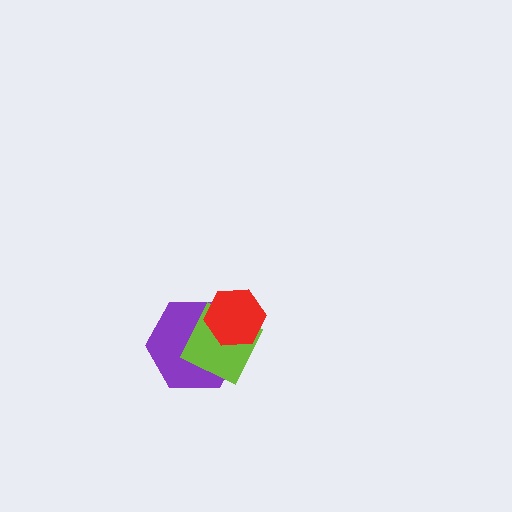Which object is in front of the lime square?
The red hexagon is in front of the lime square.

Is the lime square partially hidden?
Yes, it is partially covered by another shape.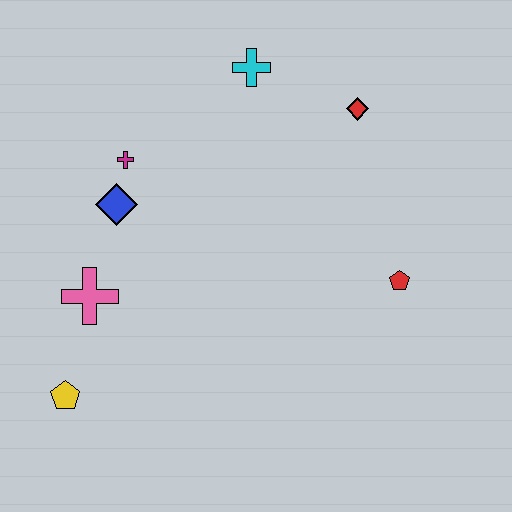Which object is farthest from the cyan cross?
The yellow pentagon is farthest from the cyan cross.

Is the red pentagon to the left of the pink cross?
No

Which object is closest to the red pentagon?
The red diamond is closest to the red pentagon.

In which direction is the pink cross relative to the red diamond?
The pink cross is to the left of the red diamond.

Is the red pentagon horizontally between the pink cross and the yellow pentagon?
No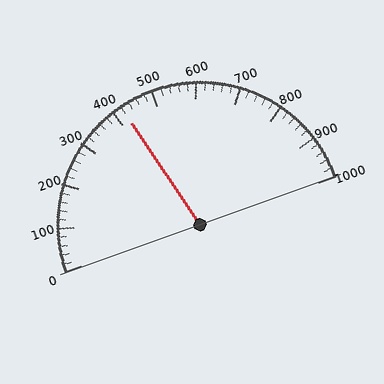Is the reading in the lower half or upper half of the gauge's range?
The reading is in the lower half of the range (0 to 1000).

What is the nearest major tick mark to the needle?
The nearest major tick mark is 400.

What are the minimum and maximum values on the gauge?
The gauge ranges from 0 to 1000.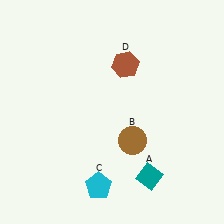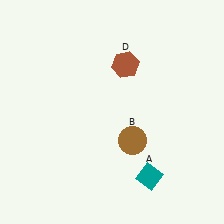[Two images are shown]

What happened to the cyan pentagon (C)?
The cyan pentagon (C) was removed in Image 2. It was in the bottom-left area of Image 1.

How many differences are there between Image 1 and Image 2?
There is 1 difference between the two images.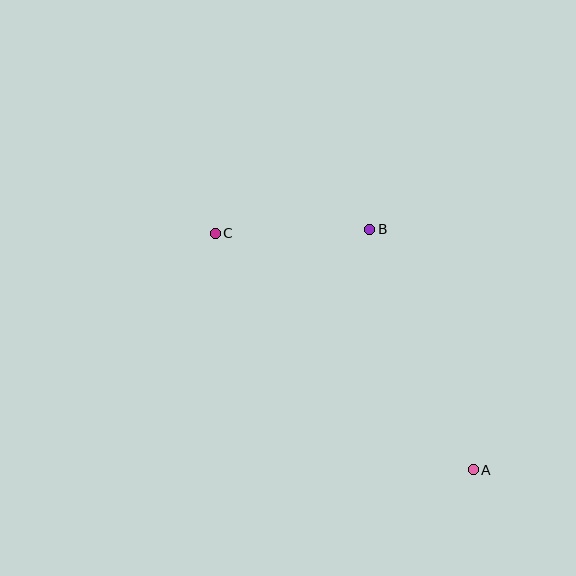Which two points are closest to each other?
Points B and C are closest to each other.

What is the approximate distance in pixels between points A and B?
The distance between A and B is approximately 262 pixels.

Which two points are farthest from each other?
Points A and C are farthest from each other.